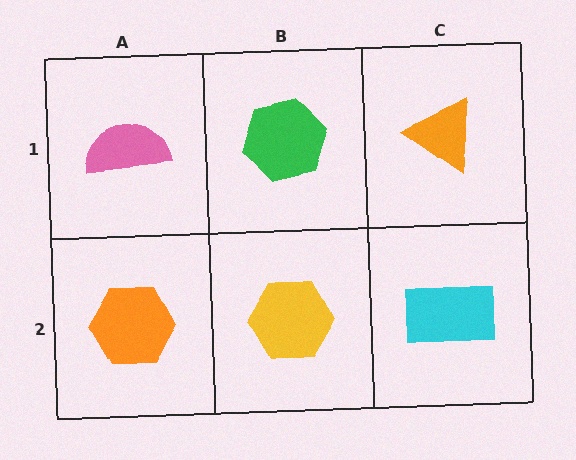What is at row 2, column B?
A yellow hexagon.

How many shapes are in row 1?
3 shapes.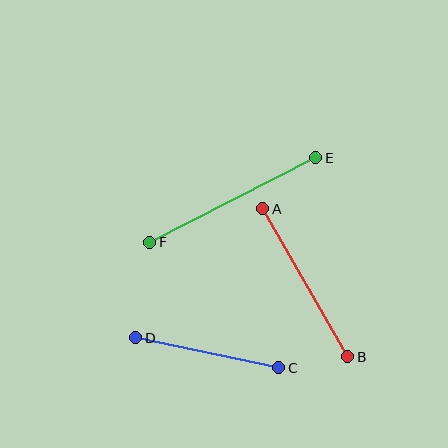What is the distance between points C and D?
The distance is approximately 146 pixels.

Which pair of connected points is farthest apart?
Points E and F are farthest apart.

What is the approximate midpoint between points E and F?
The midpoint is at approximately (233, 200) pixels.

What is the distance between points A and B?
The distance is approximately 171 pixels.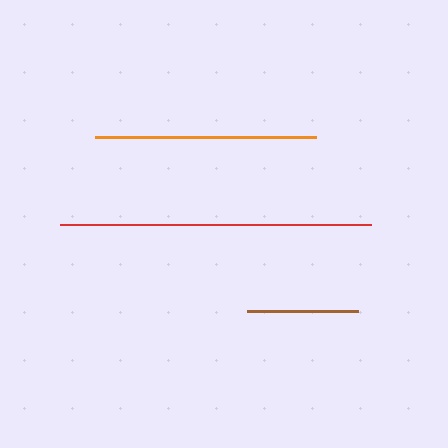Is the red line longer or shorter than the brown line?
The red line is longer than the brown line.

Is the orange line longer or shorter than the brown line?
The orange line is longer than the brown line.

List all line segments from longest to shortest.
From longest to shortest: red, orange, brown.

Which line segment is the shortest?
The brown line is the shortest at approximately 111 pixels.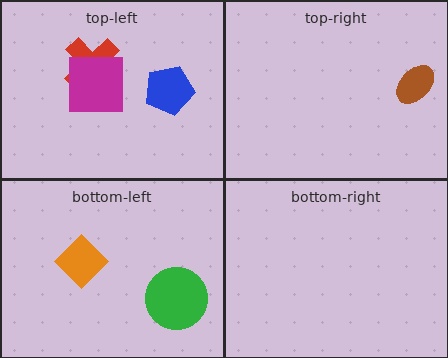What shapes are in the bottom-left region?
The orange diamond, the green circle.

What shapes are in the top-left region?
The blue pentagon, the red cross, the magenta square.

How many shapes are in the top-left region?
3.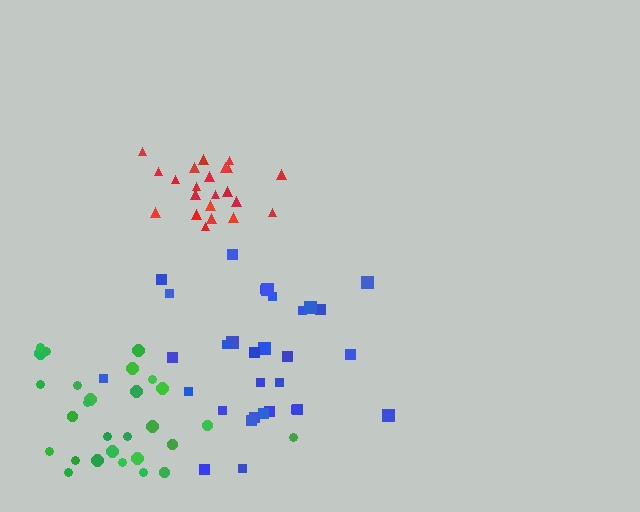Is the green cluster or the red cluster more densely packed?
Red.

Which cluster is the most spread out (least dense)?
Green.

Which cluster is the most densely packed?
Red.